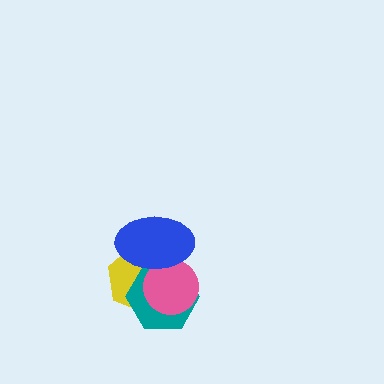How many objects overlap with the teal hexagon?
3 objects overlap with the teal hexagon.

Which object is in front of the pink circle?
The blue ellipse is in front of the pink circle.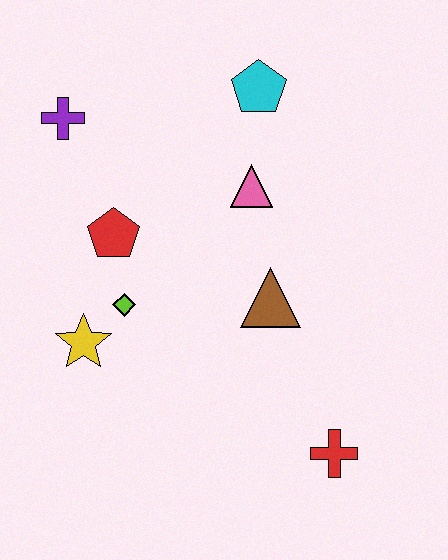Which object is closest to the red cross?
The brown triangle is closest to the red cross.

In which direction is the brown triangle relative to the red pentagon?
The brown triangle is to the right of the red pentagon.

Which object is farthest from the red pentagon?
The red cross is farthest from the red pentagon.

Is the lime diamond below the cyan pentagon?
Yes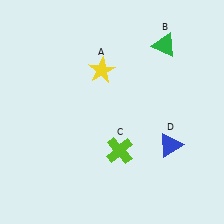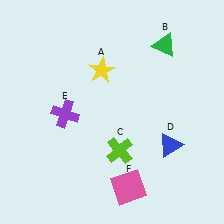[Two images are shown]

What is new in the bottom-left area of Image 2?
A purple cross (E) was added in the bottom-left area of Image 2.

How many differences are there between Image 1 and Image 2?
There are 2 differences between the two images.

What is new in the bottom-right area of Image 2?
A pink square (F) was added in the bottom-right area of Image 2.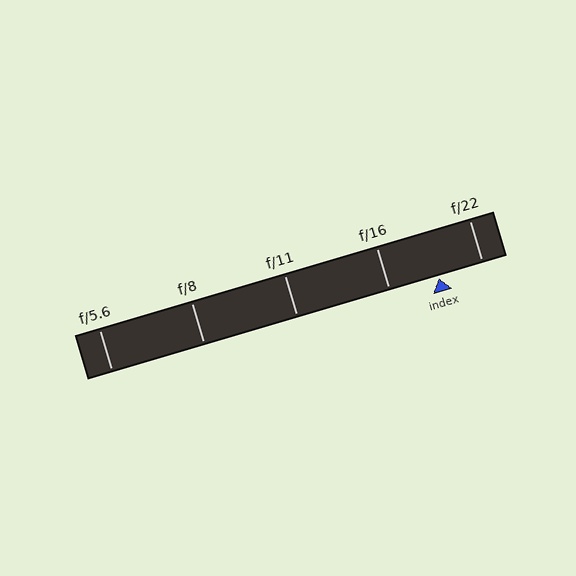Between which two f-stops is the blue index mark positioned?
The index mark is between f/16 and f/22.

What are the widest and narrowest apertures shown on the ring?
The widest aperture shown is f/5.6 and the narrowest is f/22.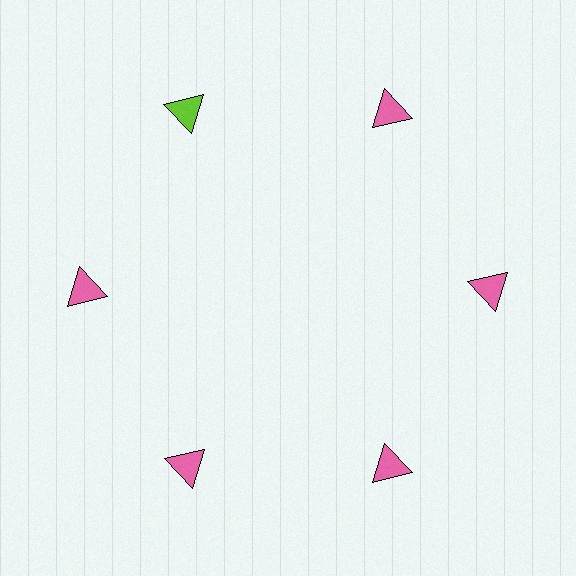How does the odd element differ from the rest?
It has a different color: lime instead of pink.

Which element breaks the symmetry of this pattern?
The lime triangle at roughly the 11 o'clock position breaks the symmetry. All other shapes are pink triangles.